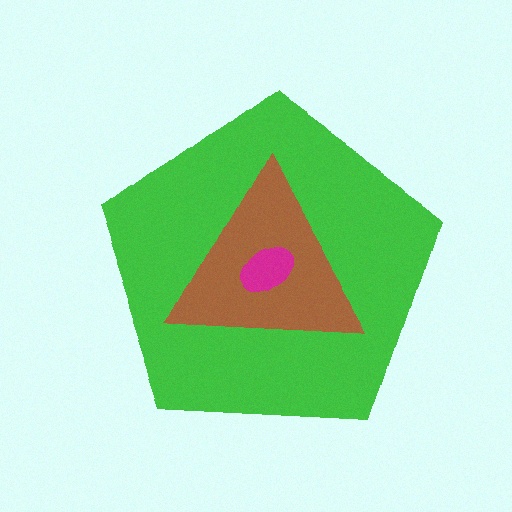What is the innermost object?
The magenta ellipse.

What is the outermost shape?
The green pentagon.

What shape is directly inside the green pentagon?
The brown triangle.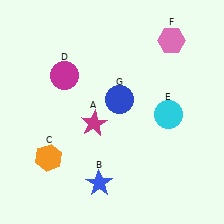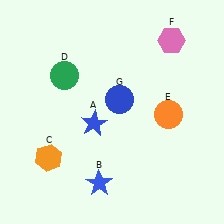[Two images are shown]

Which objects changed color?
A changed from magenta to blue. D changed from magenta to green. E changed from cyan to orange.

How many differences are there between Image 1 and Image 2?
There are 3 differences between the two images.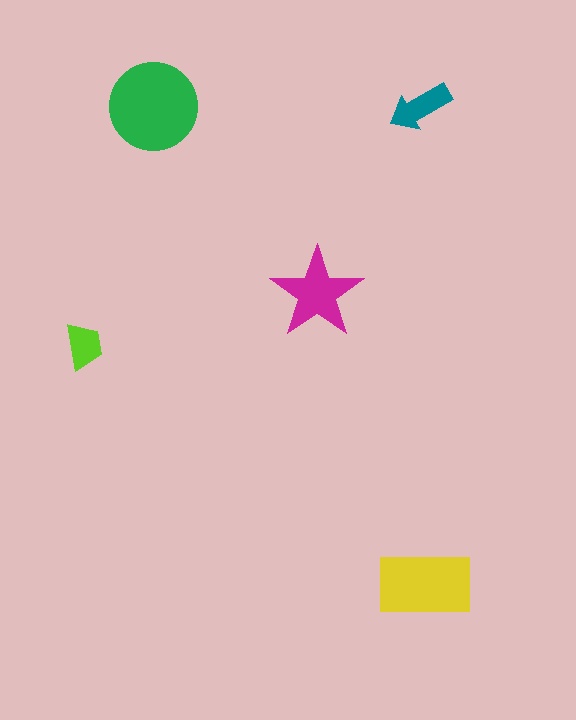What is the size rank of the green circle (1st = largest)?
1st.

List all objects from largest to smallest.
The green circle, the yellow rectangle, the magenta star, the teal arrow, the lime trapezoid.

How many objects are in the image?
There are 5 objects in the image.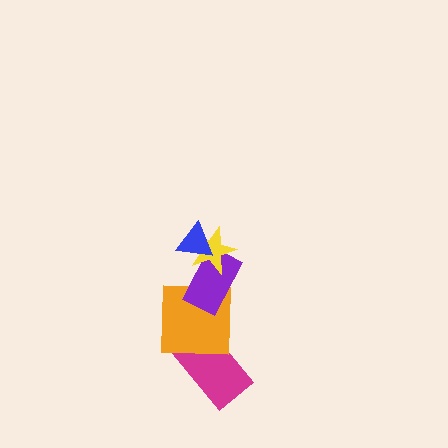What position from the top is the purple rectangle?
The purple rectangle is 3rd from the top.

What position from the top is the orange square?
The orange square is 4th from the top.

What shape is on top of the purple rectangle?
The yellow star is on top of the purple rectangle.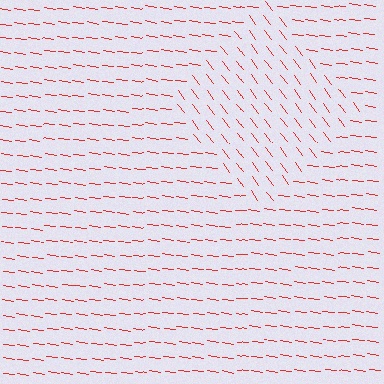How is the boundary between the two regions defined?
The boundary is defined purely by a change in line orientation (approximately 45 degrees difference). All lines are the same color and thickness.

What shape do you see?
I see a diamond.